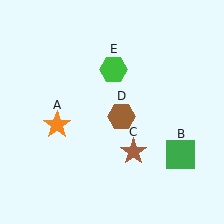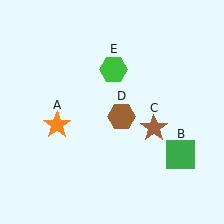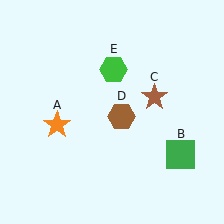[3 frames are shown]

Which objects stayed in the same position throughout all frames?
Orange star (object A) and green square (object B) and brown hexagon (object D) and green hexagon (object E) remained stationary.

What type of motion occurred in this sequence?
The brown star (object C) rotated counterclockwise around the center of the scene.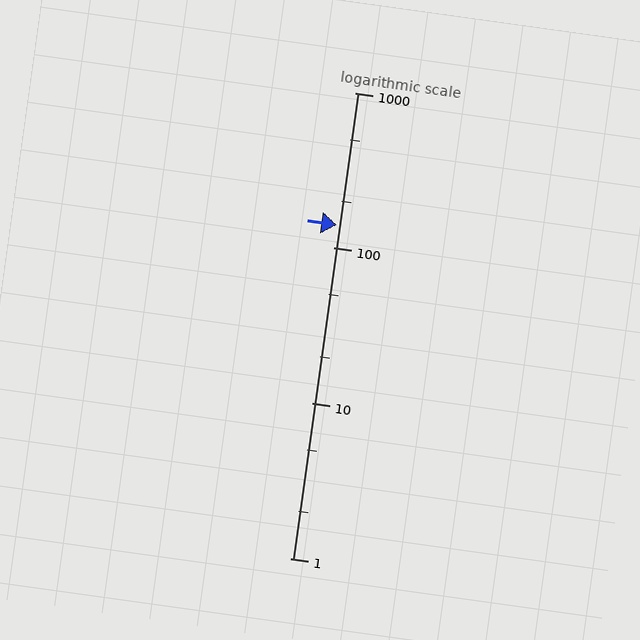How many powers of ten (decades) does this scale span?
The scale spans 3 decades, from 1 to 1000.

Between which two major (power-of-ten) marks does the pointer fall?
The pointer is between 100 and 1000.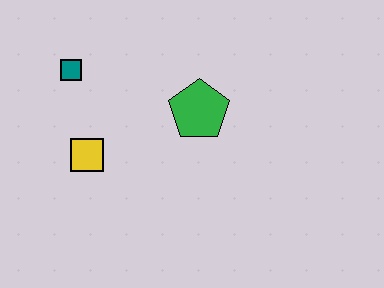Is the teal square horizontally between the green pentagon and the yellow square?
No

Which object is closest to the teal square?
The yellow square is closest to the teal square.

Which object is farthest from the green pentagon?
The teal square is farthest from the green pentagon.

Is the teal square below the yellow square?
No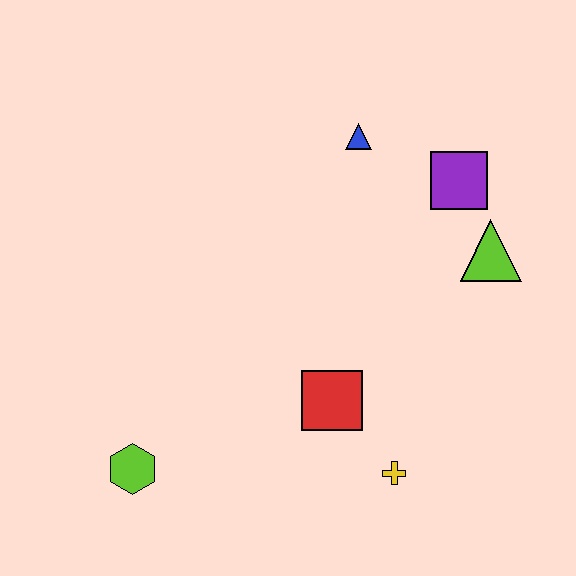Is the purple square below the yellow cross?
No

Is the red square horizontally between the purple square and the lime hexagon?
Yes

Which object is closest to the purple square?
The lime triangle is closest to the purple square.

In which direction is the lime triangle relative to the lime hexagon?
The lime triangle is to the right of the lime hexagon.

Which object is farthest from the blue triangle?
The lime hexagon is farthest from the blue triangle.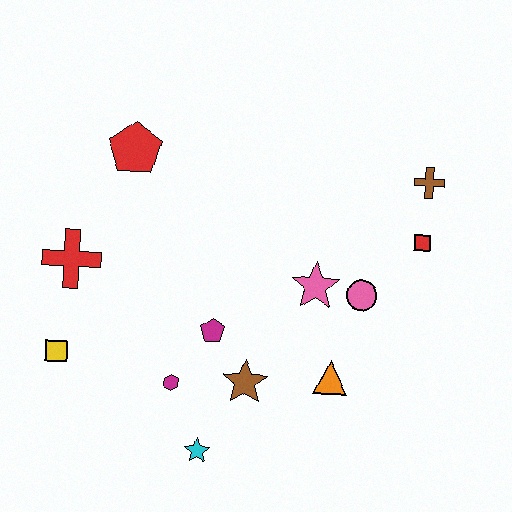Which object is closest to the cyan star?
The magenta hexagon is closest to the cyan star.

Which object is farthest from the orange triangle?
The red pentagon is farthest from the orange triangle.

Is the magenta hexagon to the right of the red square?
No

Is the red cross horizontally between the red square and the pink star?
No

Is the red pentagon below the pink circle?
No